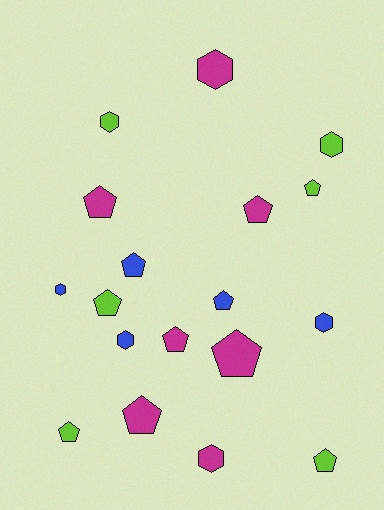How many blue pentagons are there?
There are 2 blue pentagons.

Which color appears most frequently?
Magenta, with 7 objects.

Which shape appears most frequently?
Pentagon, with 11 objects.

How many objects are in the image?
There are 18 objects.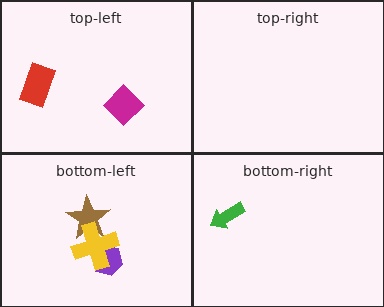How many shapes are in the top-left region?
2.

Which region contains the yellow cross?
The bottom-left region.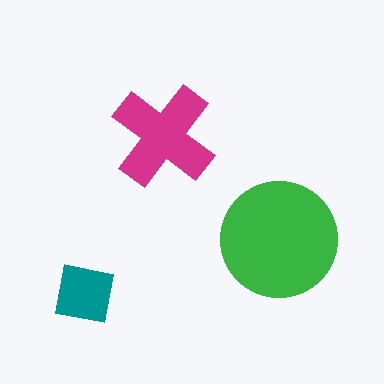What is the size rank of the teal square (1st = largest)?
3rd.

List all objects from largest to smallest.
The green circle, the magenta cross, the teal square.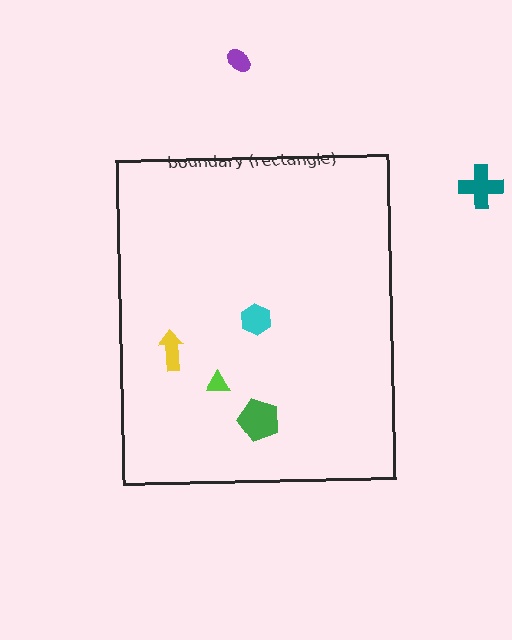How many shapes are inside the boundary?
4 inside, 2 outside.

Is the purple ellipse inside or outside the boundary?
Outside.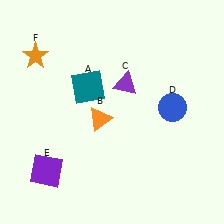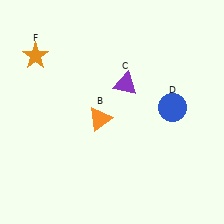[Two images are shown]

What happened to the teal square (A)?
The teal square (A) was removed in Image 2. It was in the top-left area of Image 1.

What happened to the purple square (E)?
The purple square (E) was removed in Image 2. It was in the bottom-left area of Image 1.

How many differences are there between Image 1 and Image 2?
There are 2 differences between the two images.